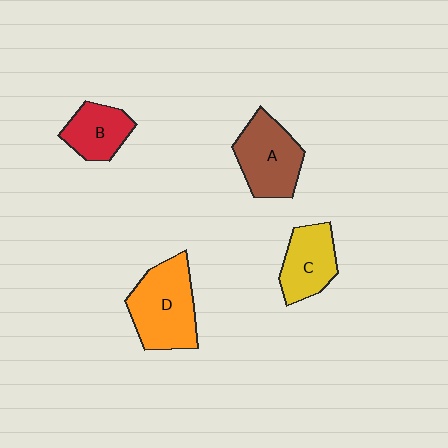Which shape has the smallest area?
Shape B (red).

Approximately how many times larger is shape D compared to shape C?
Approximately 1.5 times.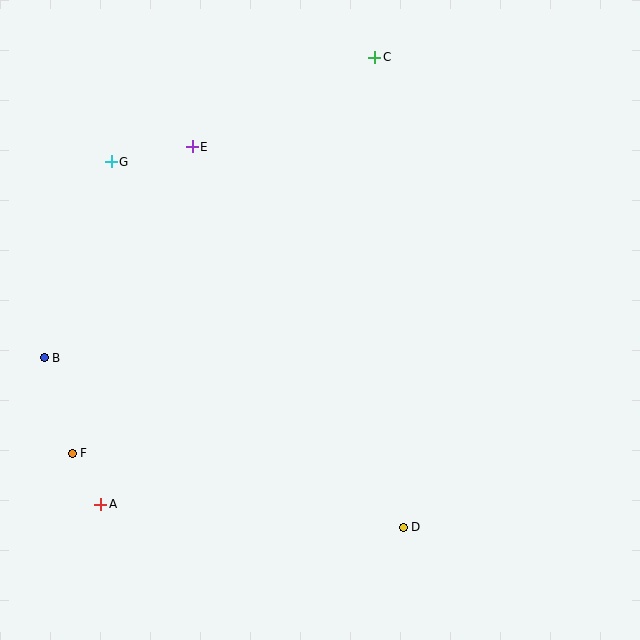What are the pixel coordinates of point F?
Point F is at (72, 453).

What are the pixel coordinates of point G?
Point G is at (111, 162).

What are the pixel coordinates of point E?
Point E is at (192, 147).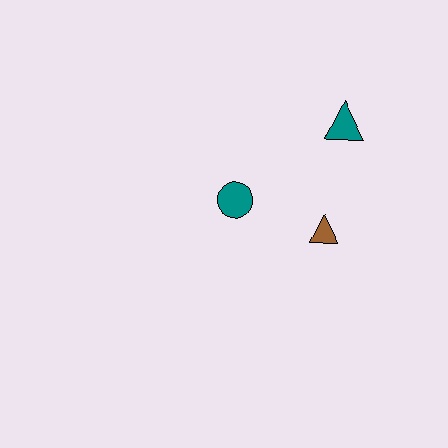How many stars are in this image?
There are no stars.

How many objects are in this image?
There are 3 objects.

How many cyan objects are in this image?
There are no cyan objects.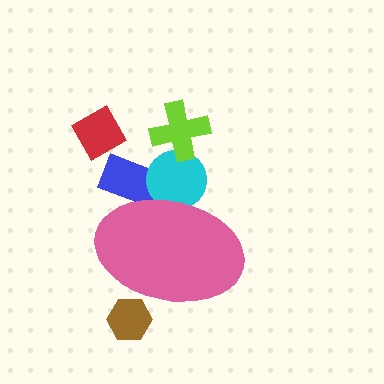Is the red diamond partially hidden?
No, the red diamond is fully visible.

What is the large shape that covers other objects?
A pink ellipse.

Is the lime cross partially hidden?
No, the lime cross is fully visible.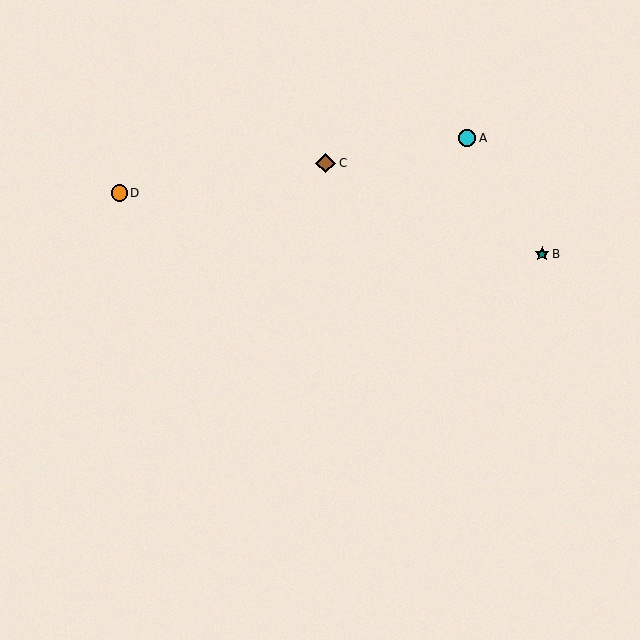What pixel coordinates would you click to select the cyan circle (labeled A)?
Click at (467, 138) to select the cyan circle A.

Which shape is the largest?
The brown diamond (labeled C) is the largest.